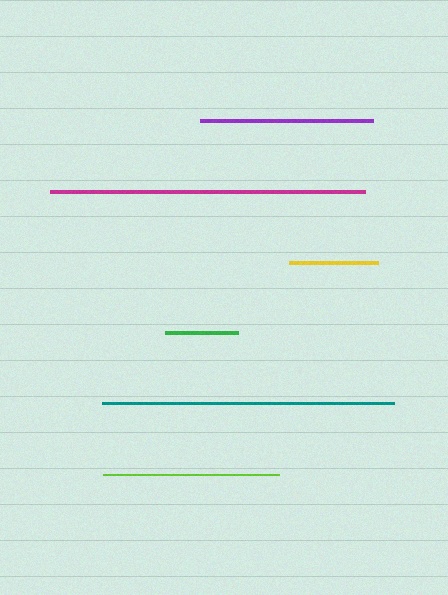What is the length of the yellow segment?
The yellow segment is approximately 89 pixels long.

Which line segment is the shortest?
The green line is the shortest at approximately 73 pixels.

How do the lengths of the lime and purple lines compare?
The lime and purple lines are approximately the same length.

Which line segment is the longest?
The magenta line is the longest at approximately 315 pixels.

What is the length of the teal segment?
The teal segment is approximately 292 pixels long.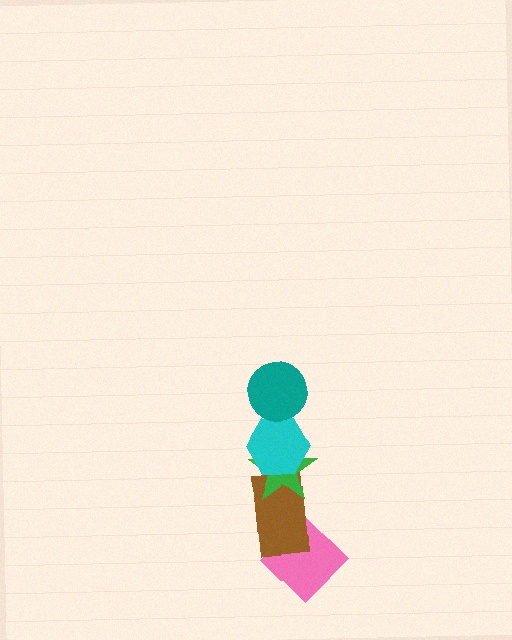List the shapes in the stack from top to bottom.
From top to bottom: the teal circle, the cyan hexagon, the green star, the brown rectangle, the pink diamond.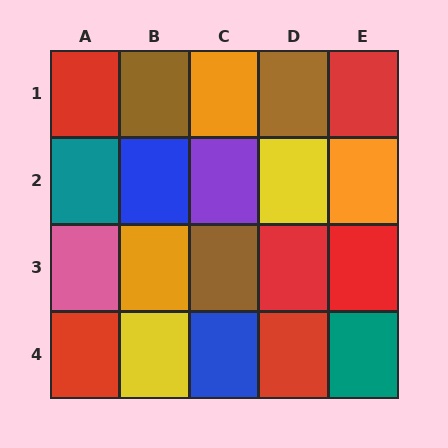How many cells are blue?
2 cells are blue.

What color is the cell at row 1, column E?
Red.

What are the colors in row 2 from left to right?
Teal, blue, purple, yellow, orange.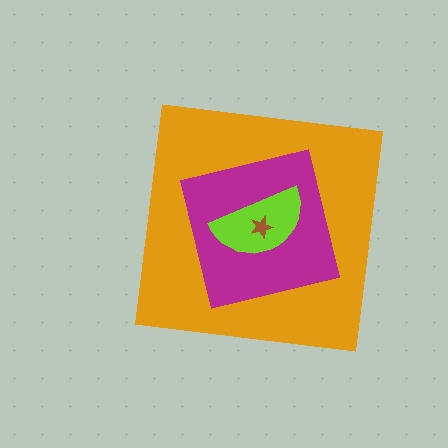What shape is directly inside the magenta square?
The lime semicircle.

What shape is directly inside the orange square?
The magenta square.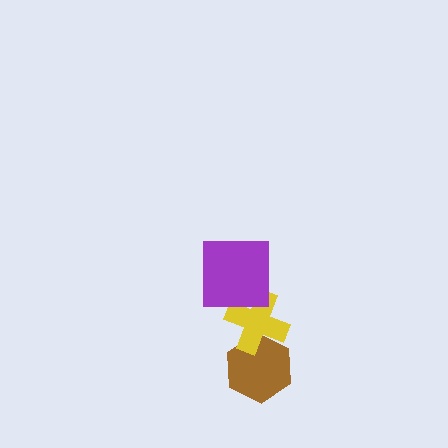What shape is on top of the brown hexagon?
The yellow cross is on top of the brown hexagon.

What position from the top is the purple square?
The purple square is 1st from the top.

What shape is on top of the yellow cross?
The purple square is on top of the yellow cross.